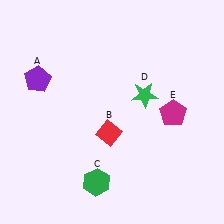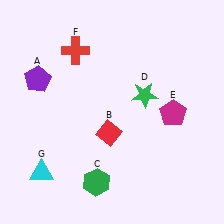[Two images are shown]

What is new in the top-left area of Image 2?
A red cross (F) was added in the top-left area of Image 2.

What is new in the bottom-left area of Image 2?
A cyan triangle (G) was added in the bottom-left area of Image 2.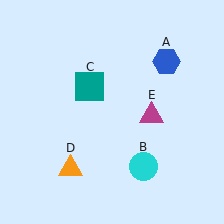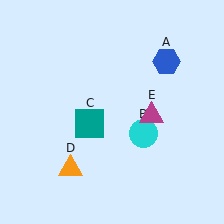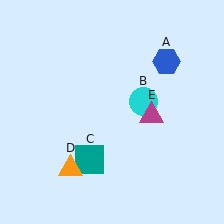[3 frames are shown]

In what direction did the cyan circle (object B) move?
The cyan circle (object B) moved up.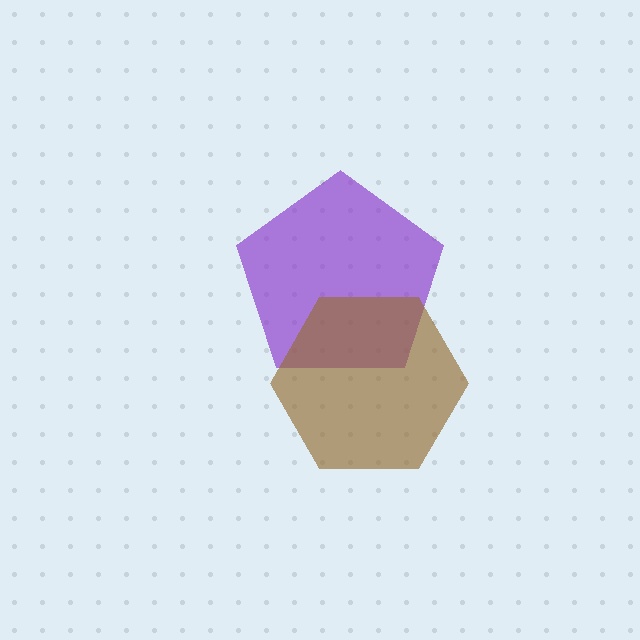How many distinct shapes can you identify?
There are 2 distinct shapes: a purple pentagon, a brown hexagon.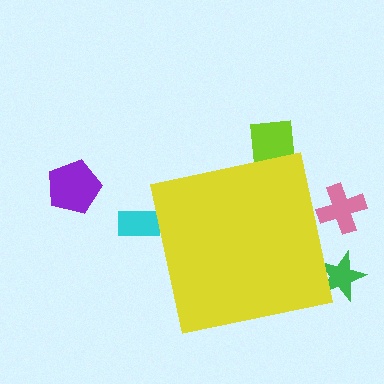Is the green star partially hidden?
Yes, the green star is partially hidden behind the yellow square.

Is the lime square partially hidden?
Yes, the lime square is partially hidden behind the yellow square.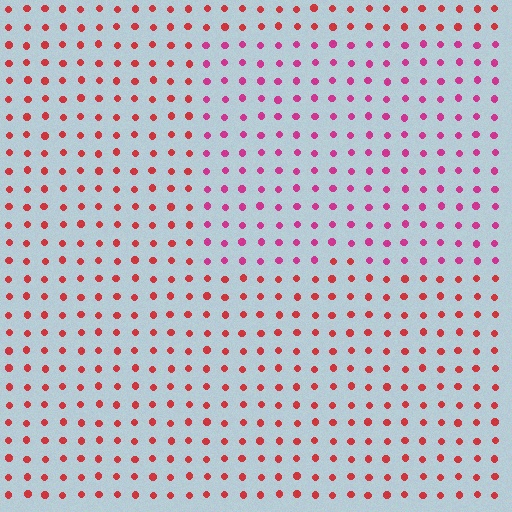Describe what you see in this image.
The image is filled with small red elements in a uniform arrangement. A rectangle-shaped region is visible where the elements are tinted to a slightly different hue, forming a subtle color boundary.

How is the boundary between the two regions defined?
The boundary is defined purely by a slight shift in hue (about 33 degrees). Spacing, size, and orientation are identical on both sides.